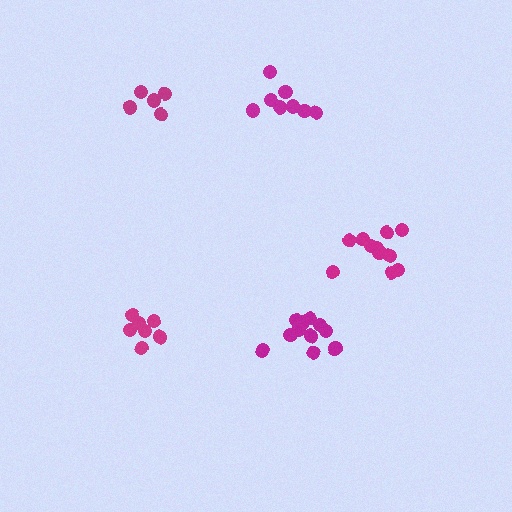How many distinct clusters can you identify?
There are 5 distinct clusters.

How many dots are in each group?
Group 1: 7 dots, Group 2: 11 dots, Group 3: 11 dots, Group 4: 8 dots, Group 5: 5 dots (42 total).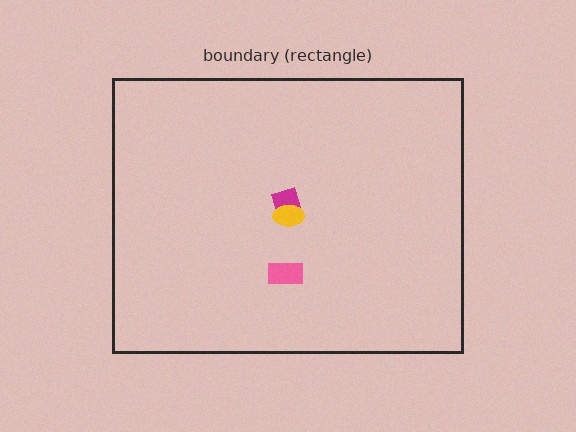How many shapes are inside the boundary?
3 inside, 0 outside.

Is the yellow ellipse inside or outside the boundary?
Inside.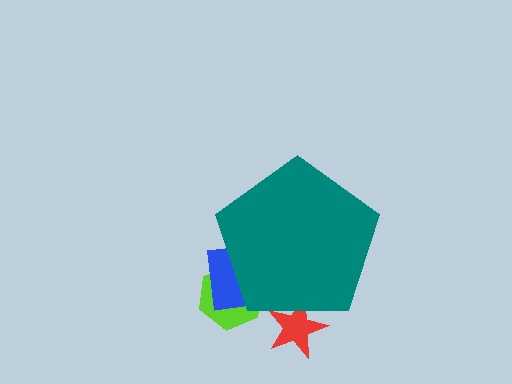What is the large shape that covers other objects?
A teal pentagon.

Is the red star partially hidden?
Yes, the red star is partially hidden behind the teal pentagon.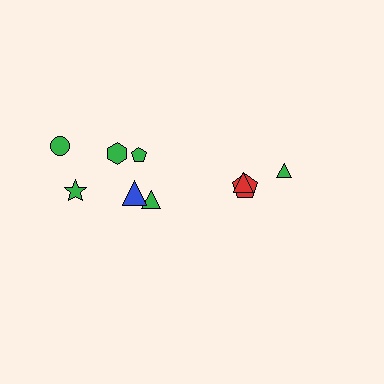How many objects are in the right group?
There are 3 objects.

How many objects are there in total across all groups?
There are 9 objects.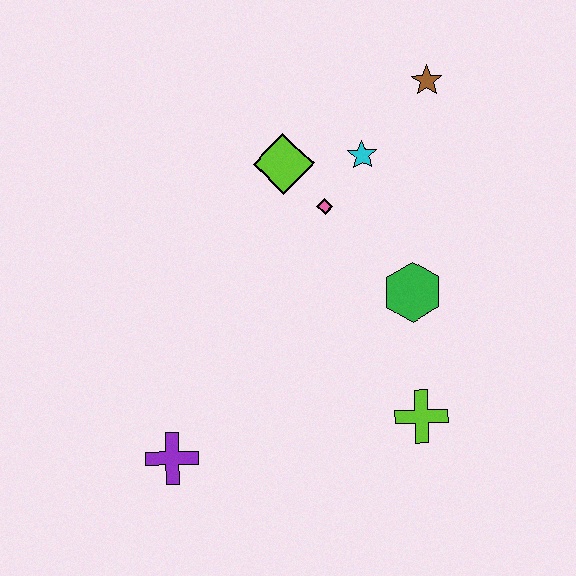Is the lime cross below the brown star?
Yes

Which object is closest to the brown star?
The cyan star is closest to the brown star.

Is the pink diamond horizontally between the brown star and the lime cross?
No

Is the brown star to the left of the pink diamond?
No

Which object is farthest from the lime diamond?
The purple cross is farthest from the lime diamond.